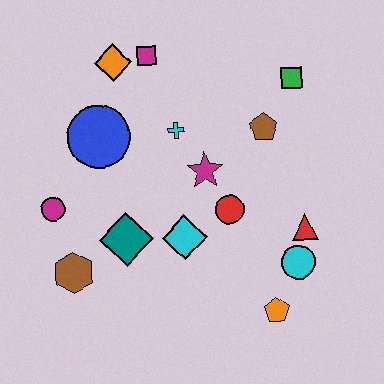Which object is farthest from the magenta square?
The orange pentagon is farthest from the magenta square.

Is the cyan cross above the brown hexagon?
Yes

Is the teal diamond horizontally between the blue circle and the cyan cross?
Yes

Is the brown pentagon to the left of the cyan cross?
No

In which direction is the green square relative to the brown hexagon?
The green square is to the right of the brown hexagon.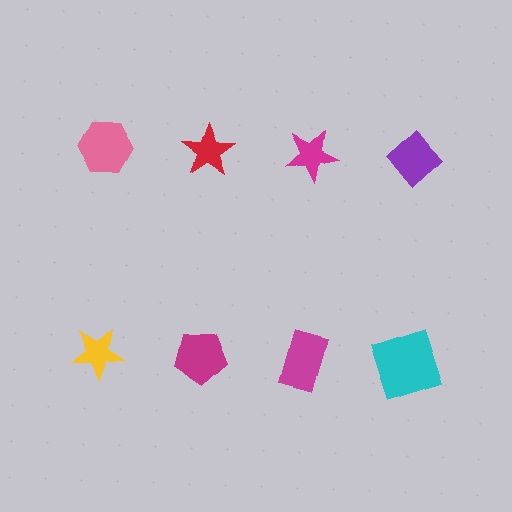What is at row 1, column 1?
A pink hexagon.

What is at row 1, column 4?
A purple diamond.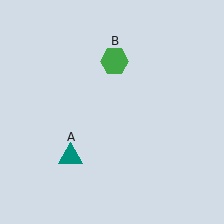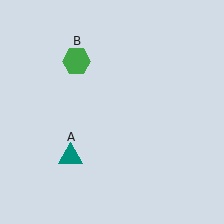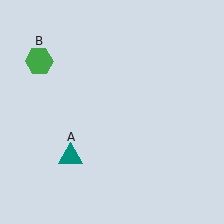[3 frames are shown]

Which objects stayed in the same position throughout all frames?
Teal triangle (object A) remained stationary.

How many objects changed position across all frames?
1 object changed position: green hexagon (object B).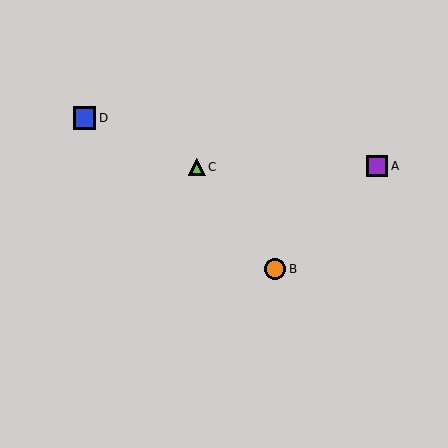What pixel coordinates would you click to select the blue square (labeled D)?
Click at (85, 118) to select the blue square D.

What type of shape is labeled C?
Shape C is a lime triangle.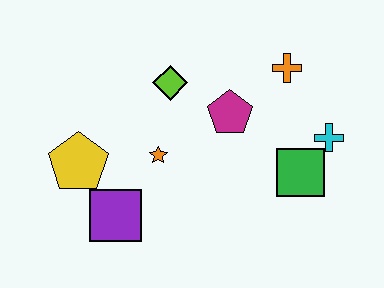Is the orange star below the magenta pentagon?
Yes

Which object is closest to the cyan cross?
The green square is closest to the cyan cross.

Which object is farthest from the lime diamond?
The cyan cross is farthest from the lime diamond.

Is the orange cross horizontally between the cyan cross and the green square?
No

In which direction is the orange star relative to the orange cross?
The orange star is to the left of the orange cross.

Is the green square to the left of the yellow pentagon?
No